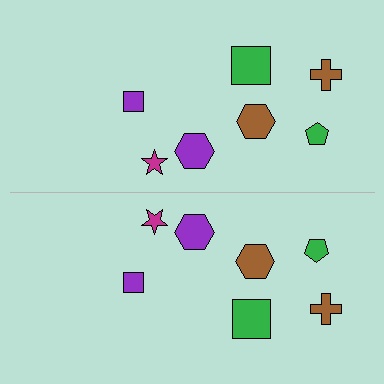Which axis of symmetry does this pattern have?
The pattern has a horizontal axis of symmetry running through the center of the image.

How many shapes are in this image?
There are 14 shapes in this image.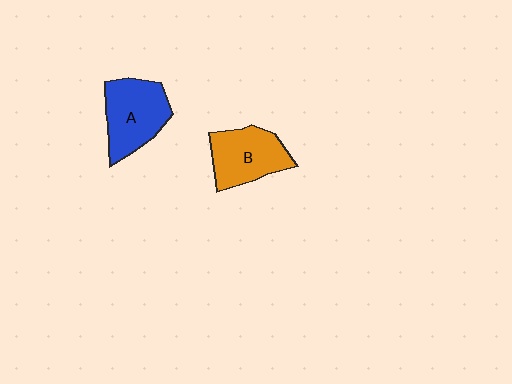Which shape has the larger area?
Shape A (blue).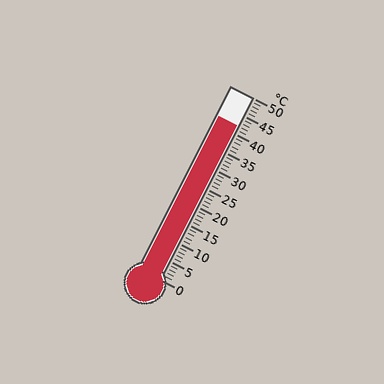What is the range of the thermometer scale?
The thermometer scale ranges from 0°C to 50°C.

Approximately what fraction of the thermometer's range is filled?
The thermometer is filled to approximately 85% of its range.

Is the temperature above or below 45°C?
The temperature is below 45°C.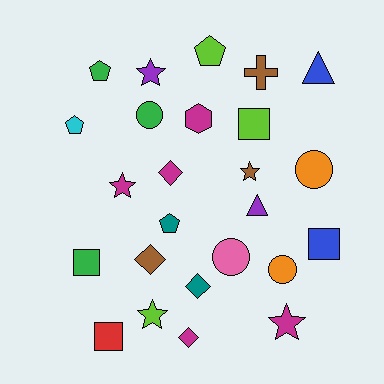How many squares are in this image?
There are 4 squares.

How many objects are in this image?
There are 25 objects.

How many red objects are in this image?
There is 1 red object.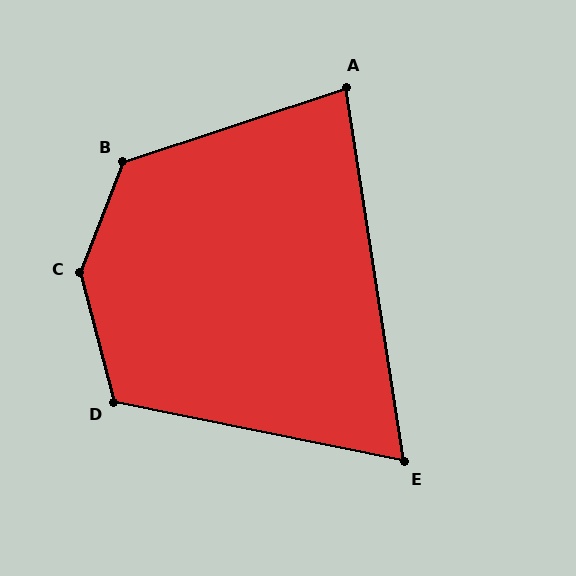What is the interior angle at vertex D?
Approximately 116 degrees (obtuse).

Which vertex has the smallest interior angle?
E, at approximately 70 degrees.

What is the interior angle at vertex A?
Approximately 81 degrees (acute).